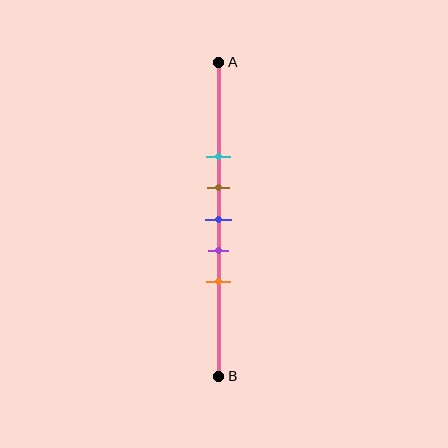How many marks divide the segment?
There are 5 marks dividing the segment.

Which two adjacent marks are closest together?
The brown and blue marks are the closest adjacent pair.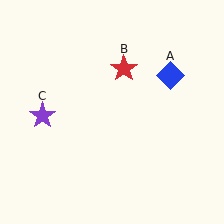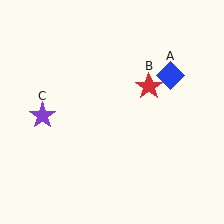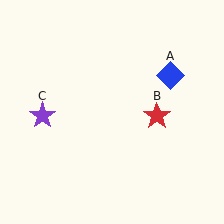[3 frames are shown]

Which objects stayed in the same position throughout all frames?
Blue diamond (object A) and purple star (object C) remained stationary.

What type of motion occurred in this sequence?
The red star (object B) rotated clockwise around the center of the scene.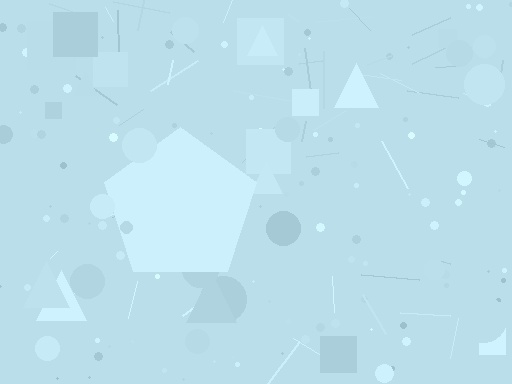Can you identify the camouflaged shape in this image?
The camouflaged shape is a pentagon.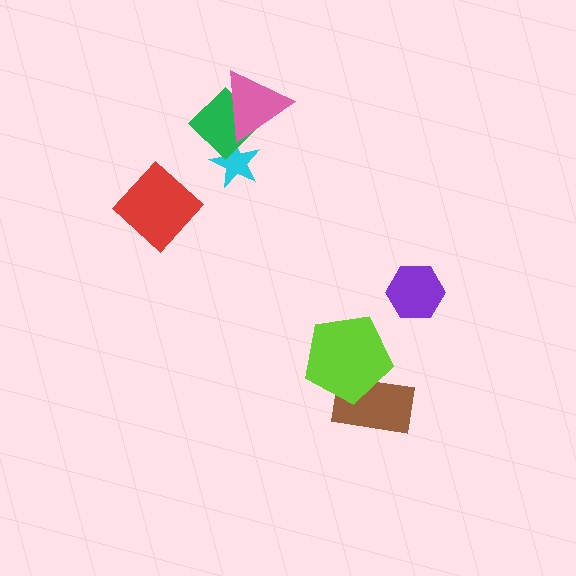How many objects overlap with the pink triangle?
2 objects overlap with the pink triangle.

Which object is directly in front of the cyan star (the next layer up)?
The green diamond is directly in front of the cyan star.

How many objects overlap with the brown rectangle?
1 object overlaps with the brown rectangle.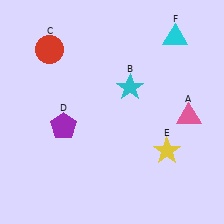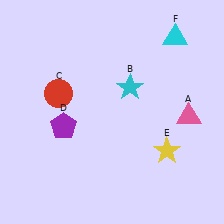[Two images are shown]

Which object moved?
The red circle (C) moved down.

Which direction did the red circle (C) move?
The red circle (C) moved down.